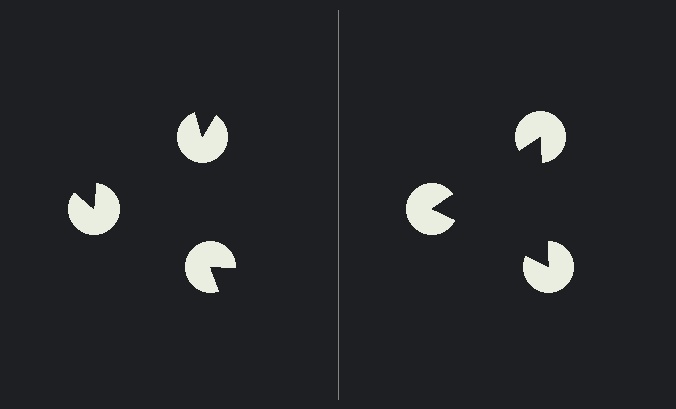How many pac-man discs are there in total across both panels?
6 — 3 on each side.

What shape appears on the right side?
An illusory triangle.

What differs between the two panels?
The pac-man discs are positioned identically on both sides; only the wedge orientations differ. On the right they align to a triangle; on the left they are misaligned.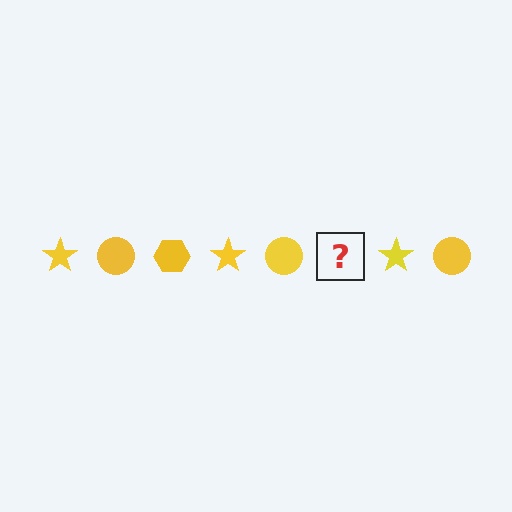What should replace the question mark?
The question mark should be replaced with a yellow hexagon.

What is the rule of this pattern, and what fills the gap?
The rule is that the pattern cycles through star, circle, hexagon shapes in yellow. The gap should be filled with a yellow hexagon.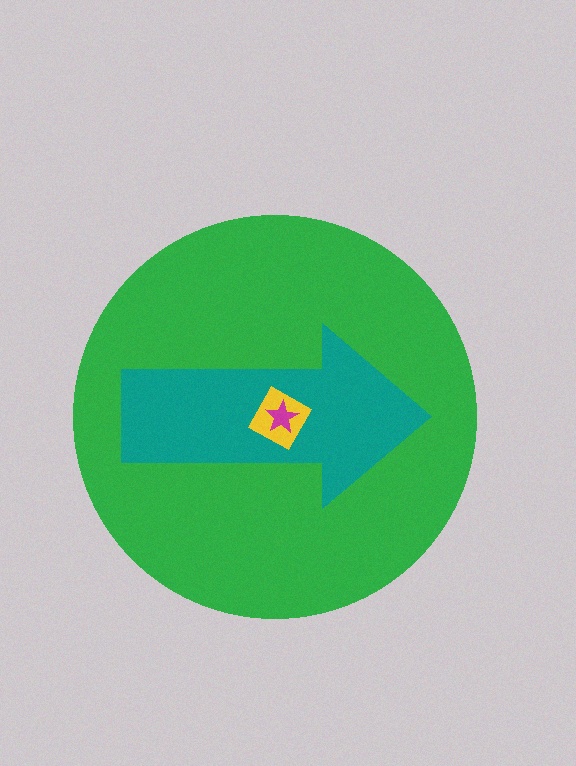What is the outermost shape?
The green circle.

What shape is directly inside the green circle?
The teal arrow.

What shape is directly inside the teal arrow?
The yellow square.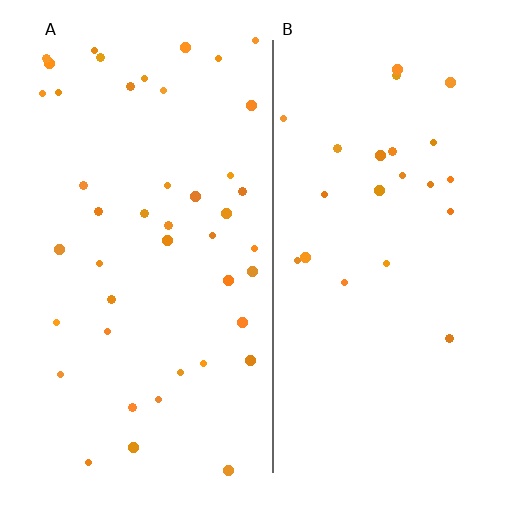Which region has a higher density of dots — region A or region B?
A (the left).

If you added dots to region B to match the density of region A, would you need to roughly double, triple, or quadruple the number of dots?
Approximately double.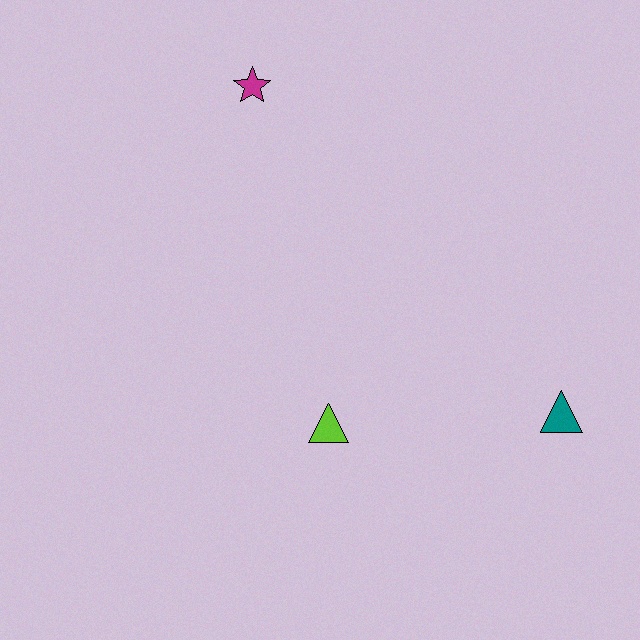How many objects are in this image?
There are 3 objects.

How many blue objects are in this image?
There are no blue objects.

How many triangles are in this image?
There are 2 triangles.